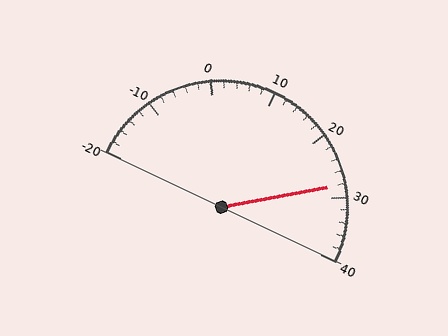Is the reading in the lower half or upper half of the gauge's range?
The reading is in the upper half of the range (-20 to 40).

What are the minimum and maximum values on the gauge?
The gauge ranges from -20 to 40.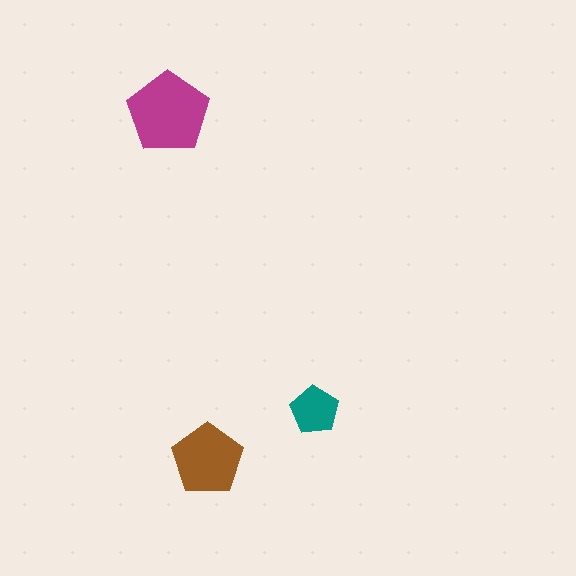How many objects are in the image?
There are 3 objects in the image.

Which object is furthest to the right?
The teal pentagon is rightmost.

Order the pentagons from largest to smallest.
the magenta one, the brown one, the teal one.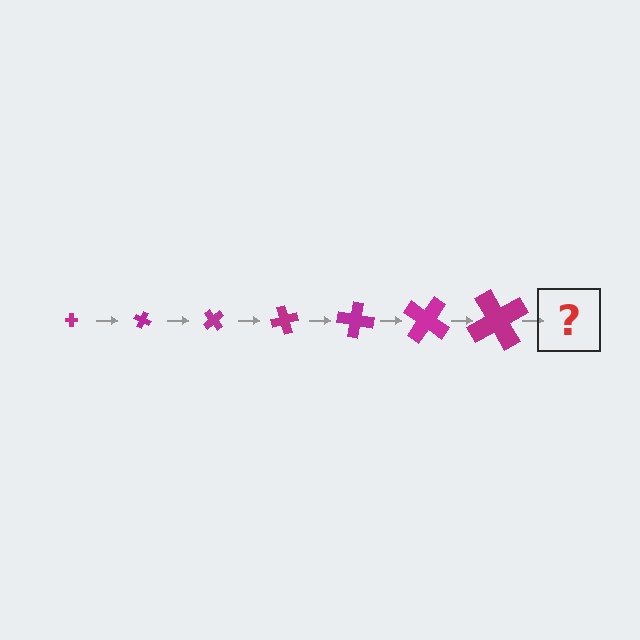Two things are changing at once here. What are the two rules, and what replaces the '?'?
The two rules are that the cross grows larger each step and it rotates 25 degrees each step. The '?' should be a cross, larger than the previous one and rotated 175 degrees from the start.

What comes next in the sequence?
The next element should be a cross, larger than the previous one and rotated 175 degrees from the start.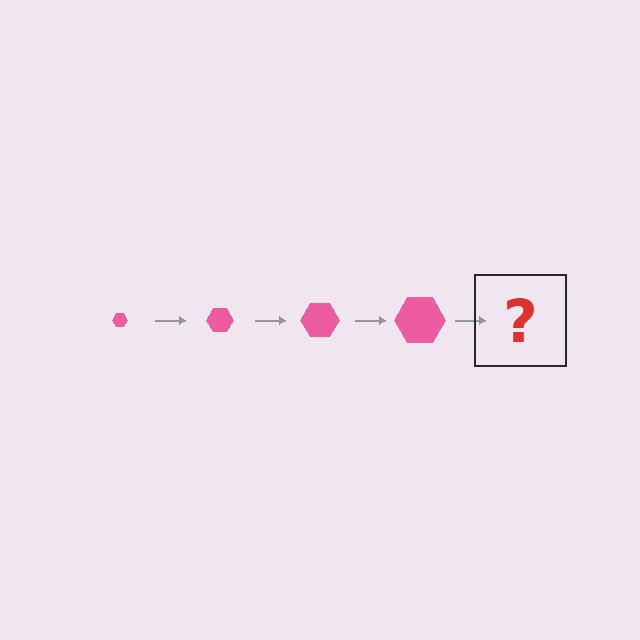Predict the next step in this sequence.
The next step is a pink hexagon, larger than the previous one.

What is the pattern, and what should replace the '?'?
The pattern is that the hexagon gets progressively larger each step. The '?' should be a pink hexagon, larger than the previous one.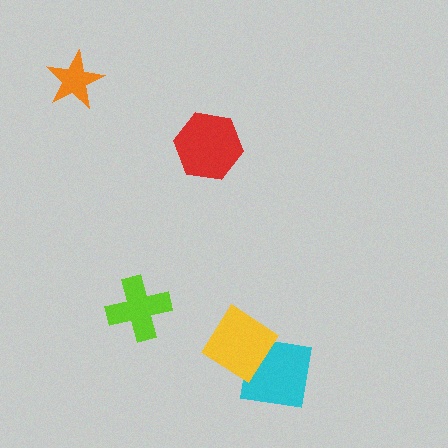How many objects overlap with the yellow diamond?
1 object overlaps with the yellow diamond.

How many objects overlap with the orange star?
0 objects overlap with the orange star.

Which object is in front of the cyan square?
The yellow diamond is in front of the cyan square.